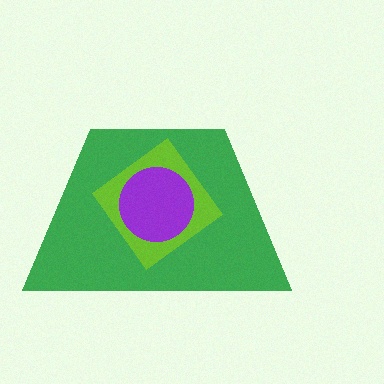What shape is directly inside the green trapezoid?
The lime diamond.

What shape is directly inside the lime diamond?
The purple circle.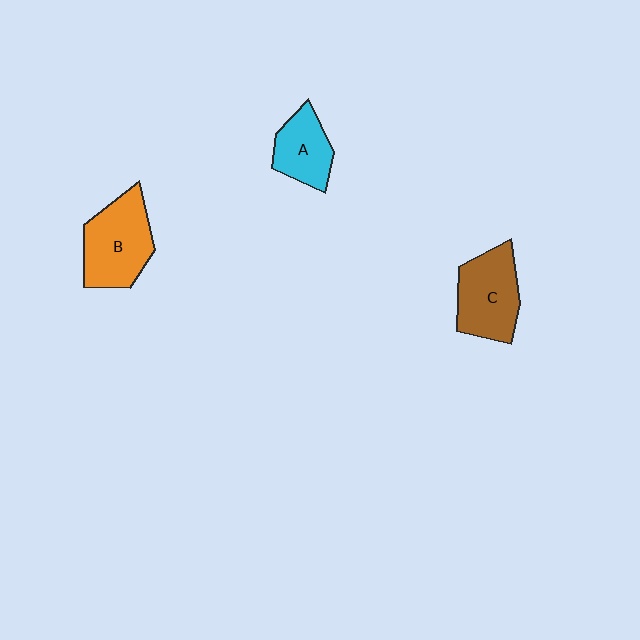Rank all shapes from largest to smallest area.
From largest to smallest: B (orange), C (brown), A (cyan).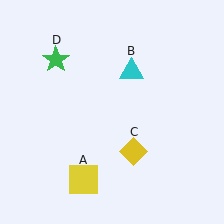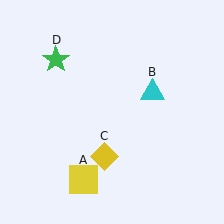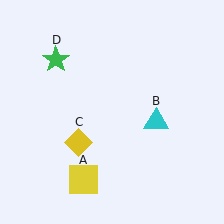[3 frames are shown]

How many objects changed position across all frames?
2 objects changed position: cyan triangle (object B), yellow diamond (object C).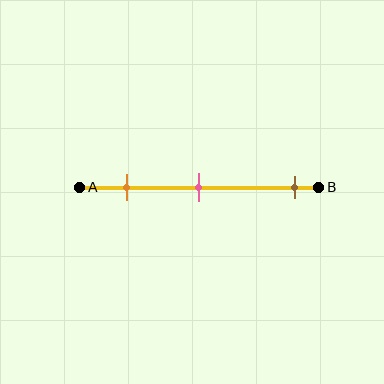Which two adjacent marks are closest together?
The orange and pink marks are the closest adjacent pair.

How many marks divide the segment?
There are 3 marks dividing the segment.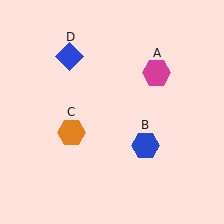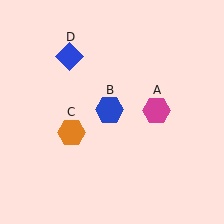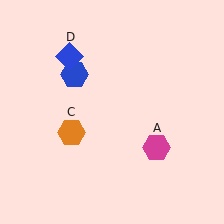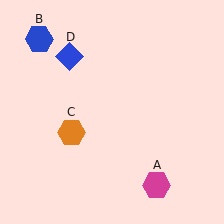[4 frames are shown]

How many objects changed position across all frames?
2 objects changed position: magenta hexagon (object A), blue hexagon (object B).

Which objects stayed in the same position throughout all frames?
Orange hexagon (object C) and blue diamond (object D) remained stationary.